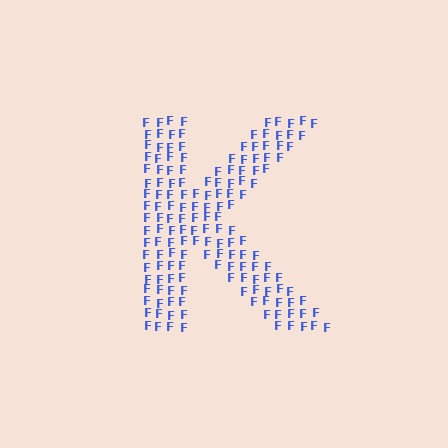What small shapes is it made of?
It is made of small letter F's.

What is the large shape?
The large shape is the letter K.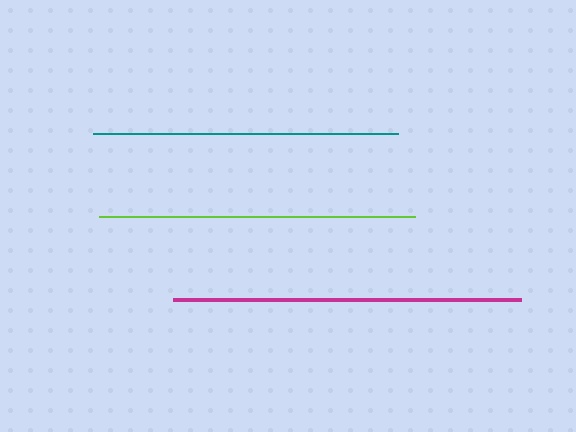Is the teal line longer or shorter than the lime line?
The lime line is longer than the teal line.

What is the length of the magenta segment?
The magenta segment is approximately 348 pixels long.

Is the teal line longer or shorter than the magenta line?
The magenta line is longer than the teal line.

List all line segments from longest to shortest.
From longest to shortest: magenta, lime, teal.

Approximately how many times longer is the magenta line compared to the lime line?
The magenta line is approximately 1.1 times the length of the lime line.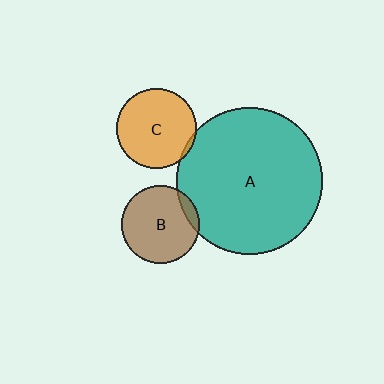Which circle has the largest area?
Circle A (teal).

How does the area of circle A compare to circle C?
Approximately 3.3 times.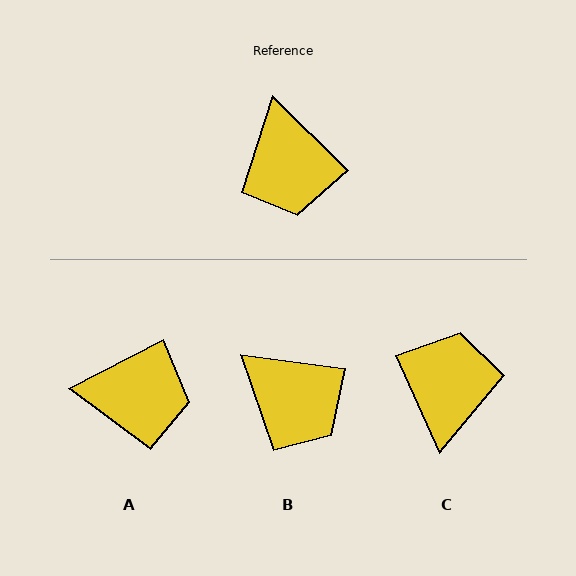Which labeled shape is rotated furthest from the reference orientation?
C, about 158 degrees away.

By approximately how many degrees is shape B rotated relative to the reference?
Approximately 37 degrees counter-clockwise.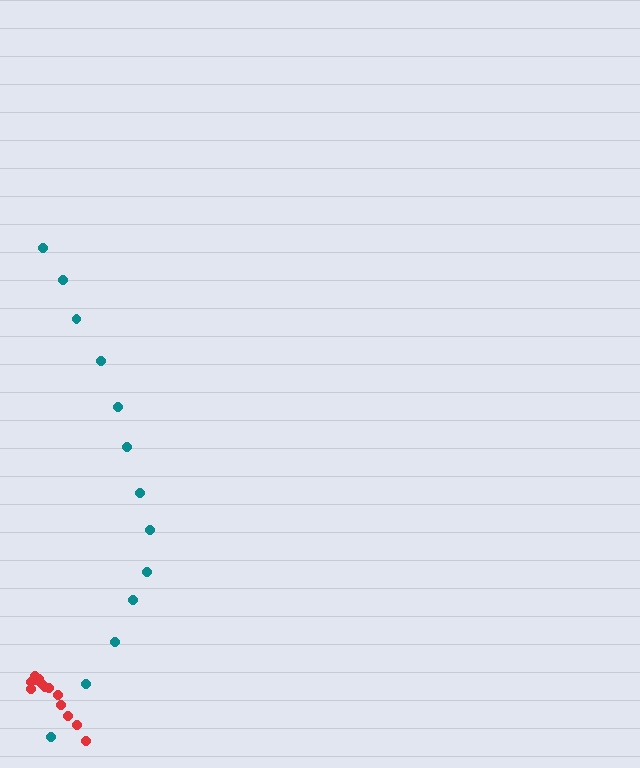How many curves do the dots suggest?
There are 2 distinct paths.